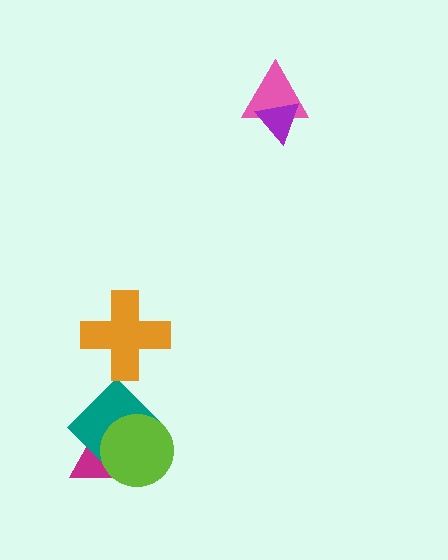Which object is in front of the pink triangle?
The purple triangle is in front of the pink triangle.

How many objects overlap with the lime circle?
2 objects overlap with the lime circle.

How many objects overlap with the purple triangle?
1 object overlaps with the purple triangle.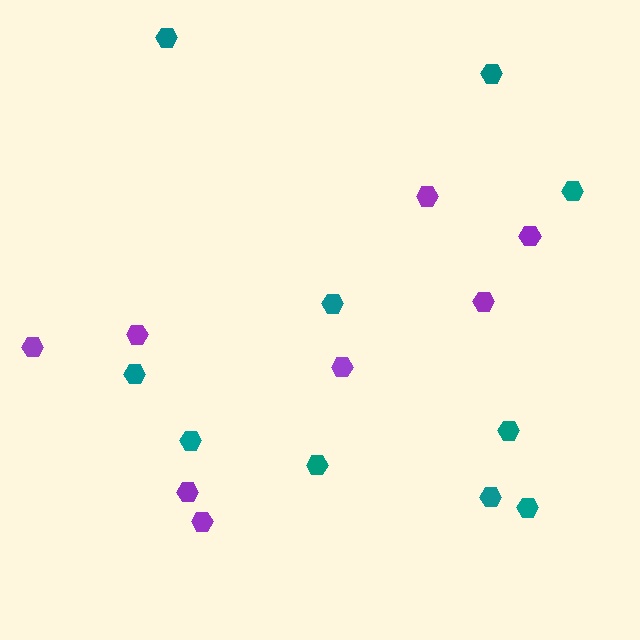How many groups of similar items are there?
There are 2 groups: one group of purple hexagons (8) and one group of teal hexagons (10).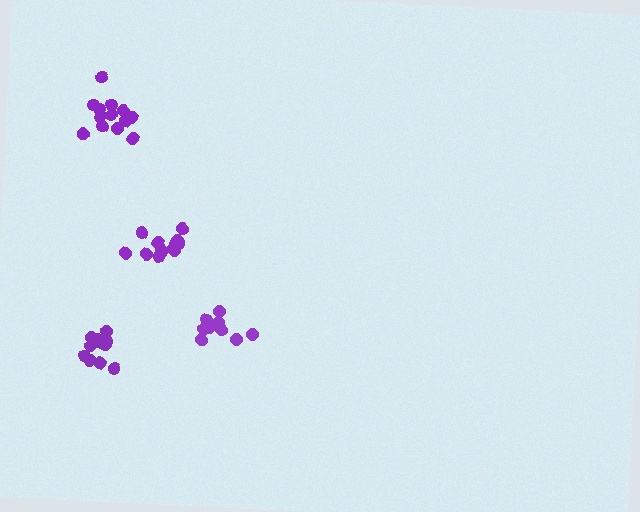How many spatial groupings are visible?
There are 4 spatial groupings.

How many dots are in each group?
Group 1: 13 dots, Group 2: 9 dots, Group 3: 11 dots, Group 4: 13 dots (46 total).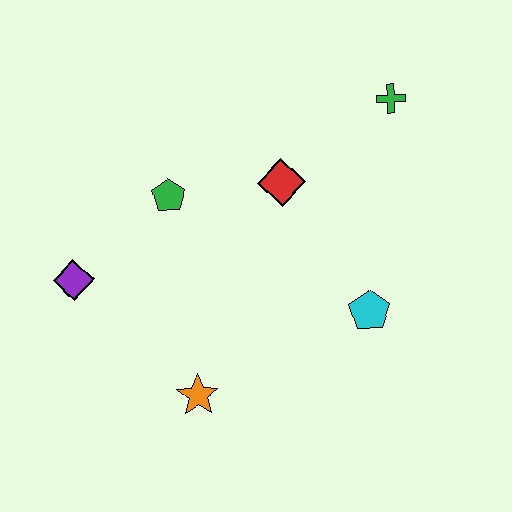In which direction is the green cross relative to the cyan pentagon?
The green cross is above the cyan pentagon.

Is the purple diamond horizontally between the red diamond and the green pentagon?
No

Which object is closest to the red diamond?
The green pentagon is closest to the red diamond.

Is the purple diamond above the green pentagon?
No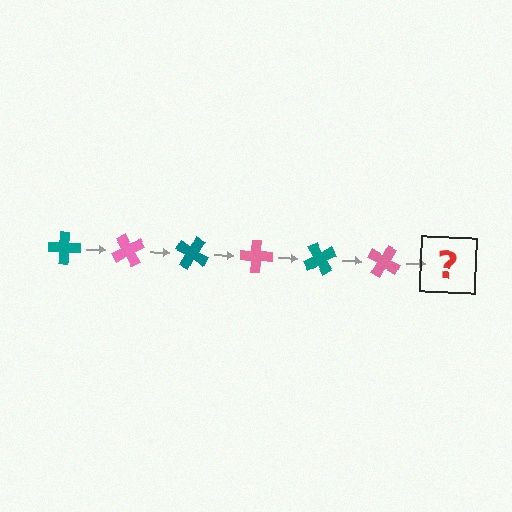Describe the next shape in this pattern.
It should be a teal cross, rotated 360 degrees from the start.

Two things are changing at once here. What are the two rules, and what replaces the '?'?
The two rules are that it rotates 60 degrees each step and the color cycles through teal and pink. The '?' should be a teal cross, rotated 360 degrees from the start.